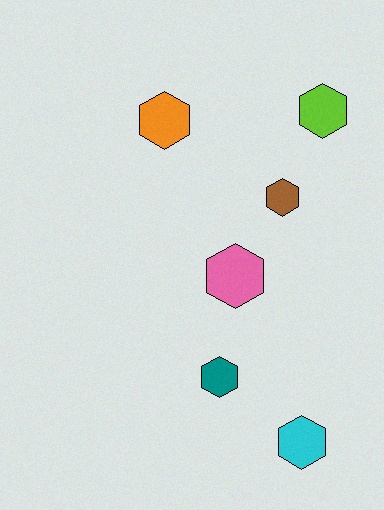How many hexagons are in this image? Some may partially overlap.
There are 6 hexagons.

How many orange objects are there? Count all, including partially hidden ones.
There is 1 orange object.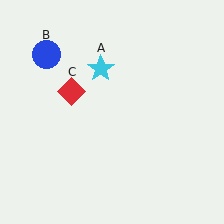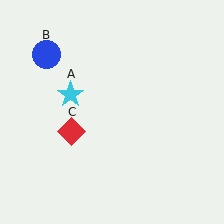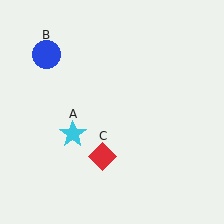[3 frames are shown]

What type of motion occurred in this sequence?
The cyan star (object A), red diamond (object C) rotated counterclockwise around the center of the scene.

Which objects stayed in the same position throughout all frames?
Blue circle (object B) remained stationary.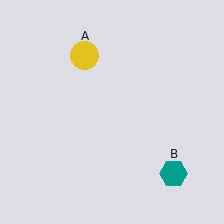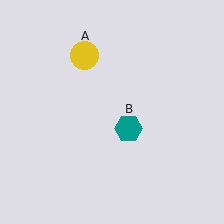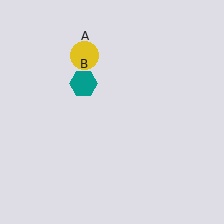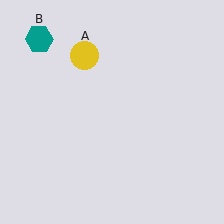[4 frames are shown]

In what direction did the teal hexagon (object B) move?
The teal hexagon (object B) moved up and to the left.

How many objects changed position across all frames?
1 object changed position: teal hexagon (object B).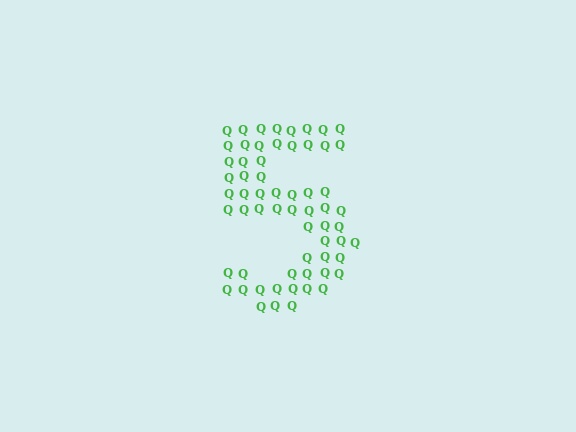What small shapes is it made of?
It is made of small letter Q's.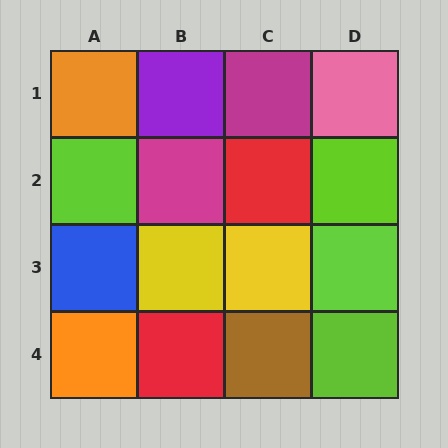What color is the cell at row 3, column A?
Blue.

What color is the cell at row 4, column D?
Lime.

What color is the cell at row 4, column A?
Orange.